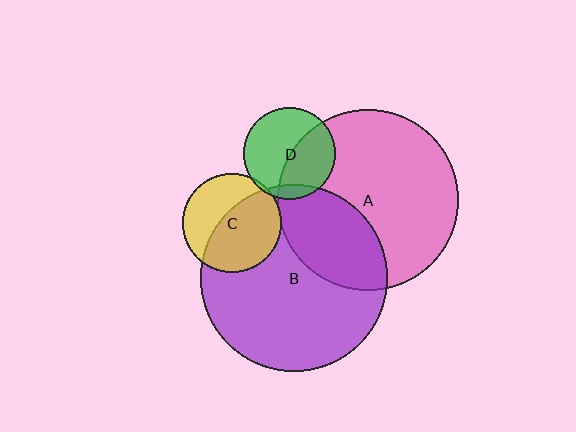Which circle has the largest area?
Circle B (purple).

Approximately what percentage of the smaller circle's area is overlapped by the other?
Approximately 30%.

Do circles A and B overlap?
Yes.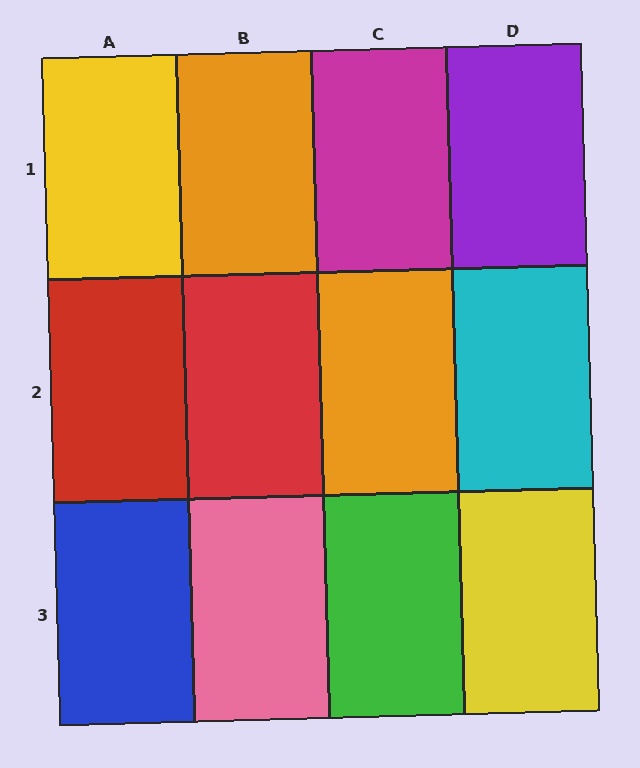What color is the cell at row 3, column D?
Yellow.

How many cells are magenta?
1 cell is magenta.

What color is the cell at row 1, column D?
Purple.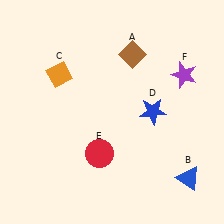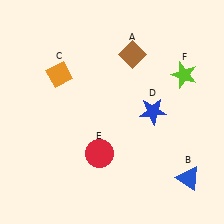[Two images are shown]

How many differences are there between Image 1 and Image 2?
There is 1 difference between the two images.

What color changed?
The star (F) changed from purple in Image 1 to lime in Image 2.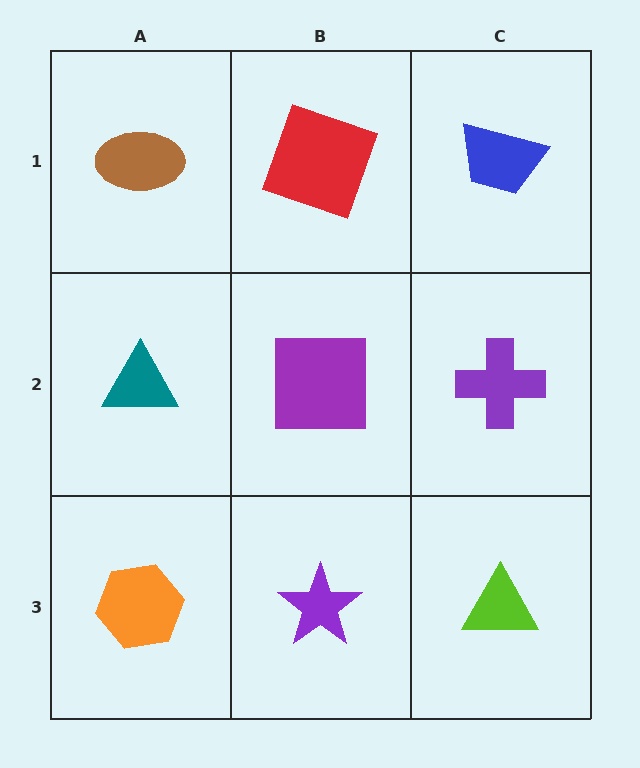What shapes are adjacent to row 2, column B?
A red square (row 1, column B), a purple star (row 3, column B), a teal triangle (row 2, column A), a purple cross (row 2, column C).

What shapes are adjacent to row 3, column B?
A purple square (row 2, column B), an orange hexagon (row 3, column A), a lime triangle (row 3, column C).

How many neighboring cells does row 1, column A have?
2.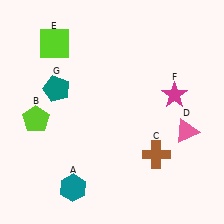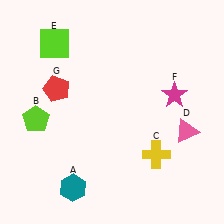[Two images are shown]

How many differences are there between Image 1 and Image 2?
There are 2 differences between the two images.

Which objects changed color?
C changed from brown to yellow. G changed from teal to red.